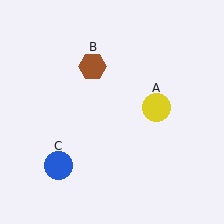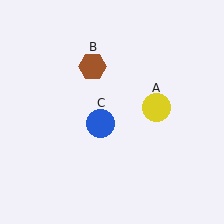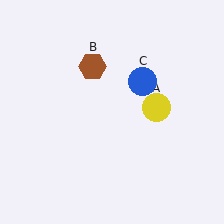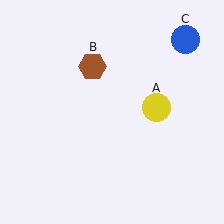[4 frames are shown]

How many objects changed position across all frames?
1 object changed position: blue circle (object C).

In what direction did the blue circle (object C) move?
The blue circle (object C) moved up and to the right.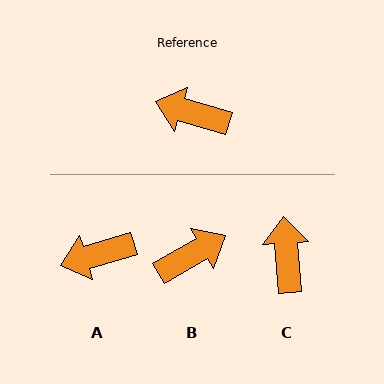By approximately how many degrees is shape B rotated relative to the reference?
Approximately 134 degrees clockwise.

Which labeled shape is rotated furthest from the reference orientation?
B, about 134 degrees away.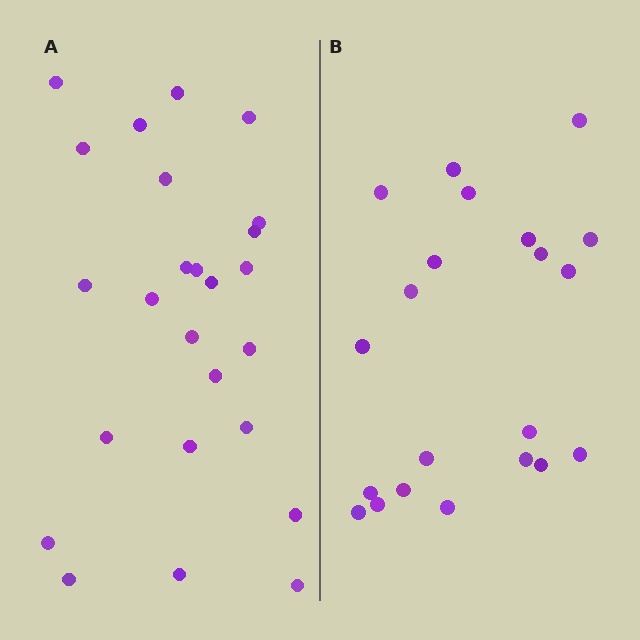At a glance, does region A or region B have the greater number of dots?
Region A (the left region) has more dots.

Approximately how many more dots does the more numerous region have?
Region A has about 4 more dots than region B.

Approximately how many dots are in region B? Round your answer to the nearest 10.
About 20 dots. (The exact count is 21, which rounds to 20.)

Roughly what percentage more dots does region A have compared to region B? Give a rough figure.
About 20% more.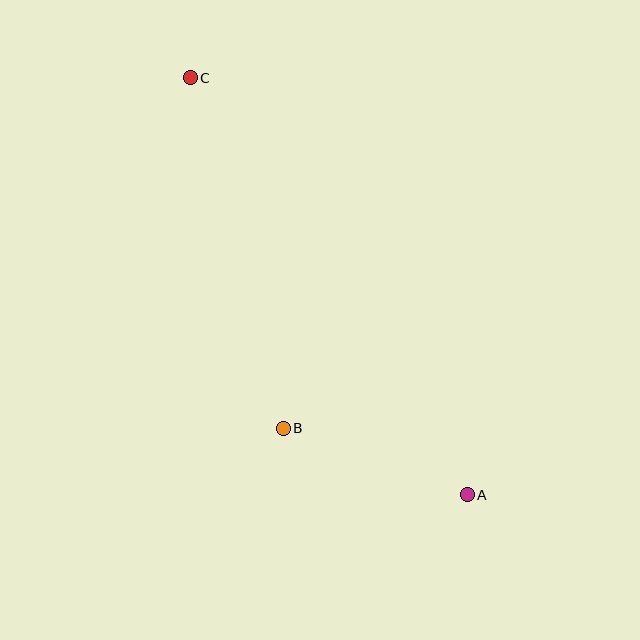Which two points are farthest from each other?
Points A and C are farthest from each other.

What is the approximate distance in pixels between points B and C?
The distance between B and C is approximately 363 pixels.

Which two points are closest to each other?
Points A and B are closest to each other.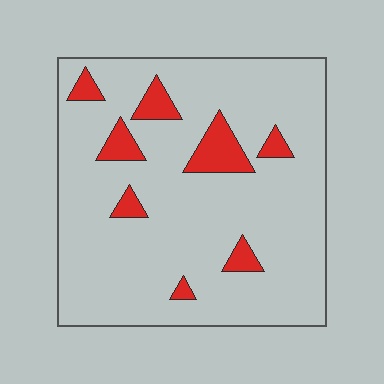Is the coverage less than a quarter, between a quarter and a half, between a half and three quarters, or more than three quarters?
Less than a quarter.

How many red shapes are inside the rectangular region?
8.